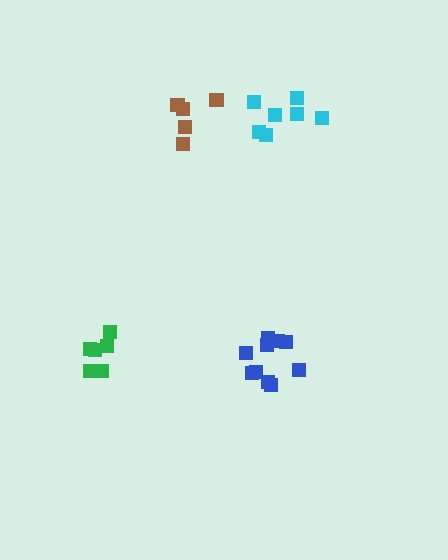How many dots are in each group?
Group 1: 6 dots, Group 2: 6 dots, Group 3: 10 dots, Group 4: 7 dots (29 total).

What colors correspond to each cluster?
The clusters are colored: green, brown, blue, cyan.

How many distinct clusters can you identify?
There are 4 distinct clusters.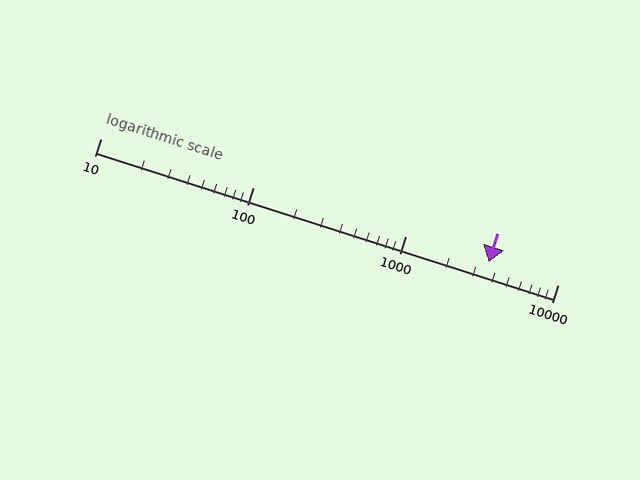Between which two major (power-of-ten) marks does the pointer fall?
The pointer is between 1000 and 10000.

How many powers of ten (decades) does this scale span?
The scale spans 3 decades, from 10 to 10000.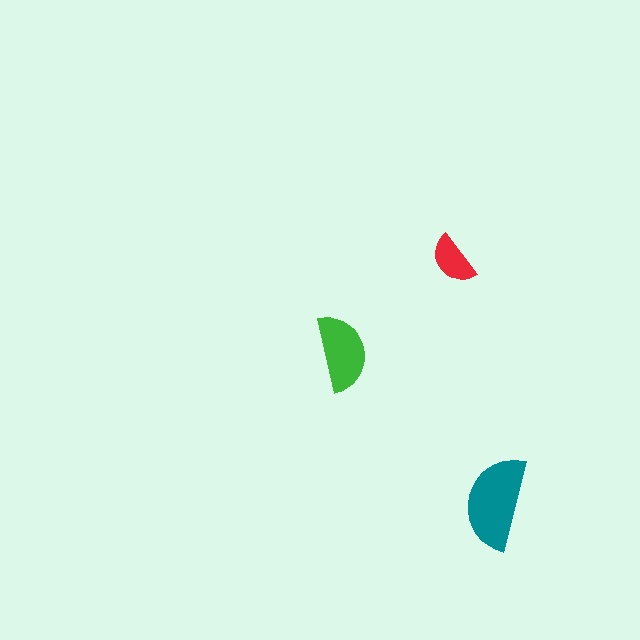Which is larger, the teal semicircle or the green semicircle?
The teal one.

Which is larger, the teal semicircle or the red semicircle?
The teal one.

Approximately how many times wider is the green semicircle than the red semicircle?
About 1.5 times wider.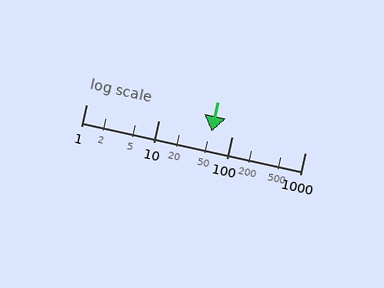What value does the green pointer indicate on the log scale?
The pointer indicates approximately 53.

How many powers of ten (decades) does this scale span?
The scale spans 3 decades, from 1 to 1000.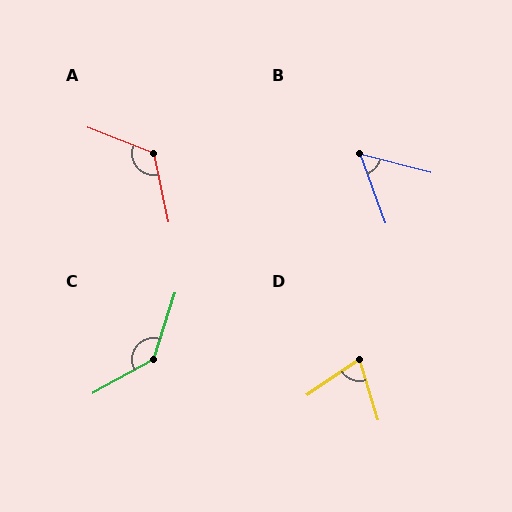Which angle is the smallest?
B, at approximately 56 degrees.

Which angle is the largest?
C, at approximately 137 degrees.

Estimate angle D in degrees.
Approximately 73 degrees.